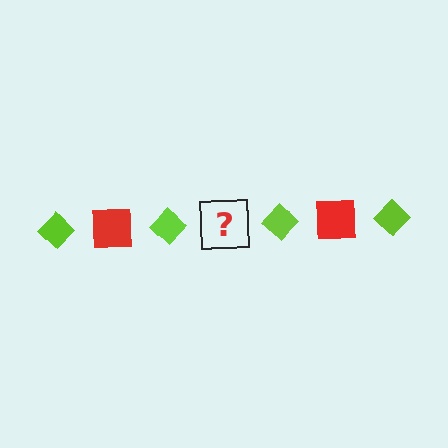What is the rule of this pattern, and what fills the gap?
The rule is that the pattern alternates between lime diamond and red square. The gap should be filled with a red square.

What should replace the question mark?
The question mark should be replaced with a red square.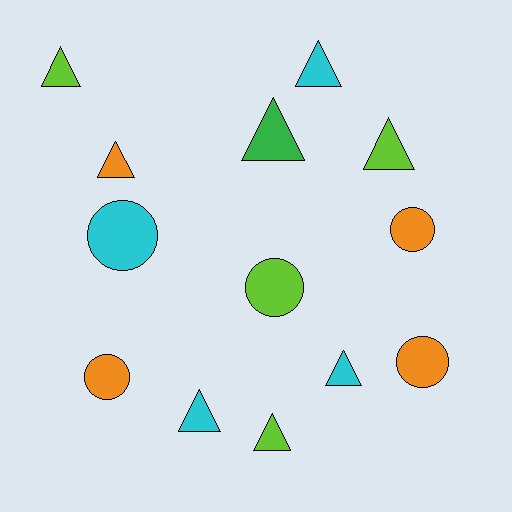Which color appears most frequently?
Orange, with 4 objects.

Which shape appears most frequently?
Triangle, with 8 objects.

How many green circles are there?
There are no green circles.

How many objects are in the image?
There are 13 objects.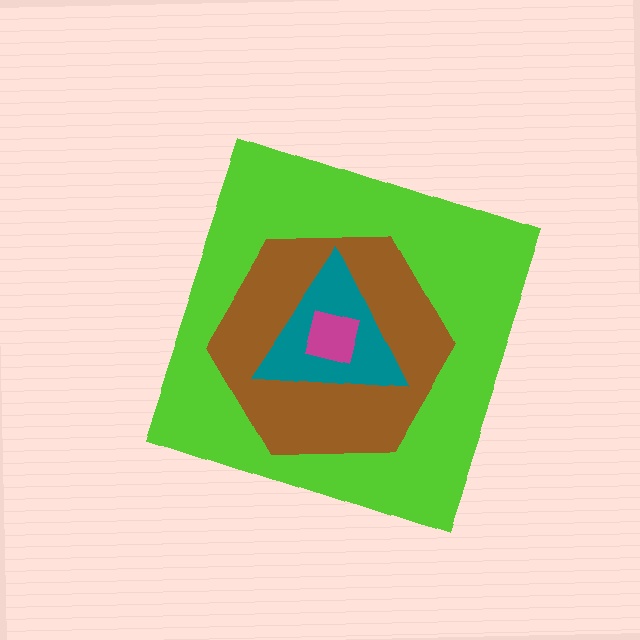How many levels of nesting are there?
4.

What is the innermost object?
The magenta square.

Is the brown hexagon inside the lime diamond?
Yes.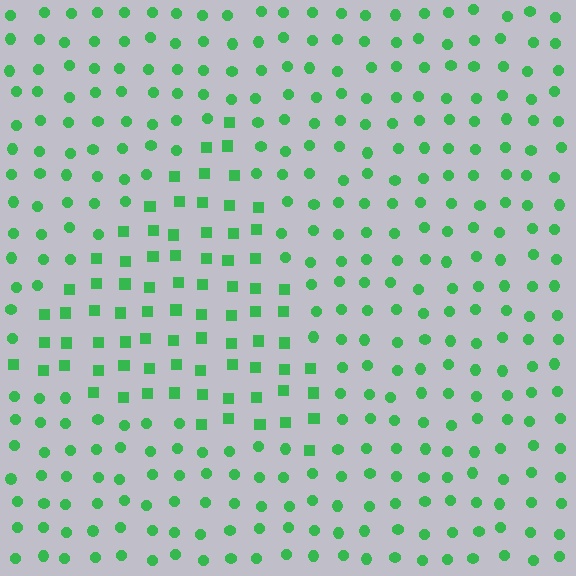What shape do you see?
I see a triangle.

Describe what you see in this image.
The image is filled with small green elements arranged in a uniform grid. A triangle-shaped region contains squares, while the surrounding area contains circles. The boundary is defined purely by the change in element shape.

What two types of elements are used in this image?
The image uses squares inside the triangle region and circles outside it.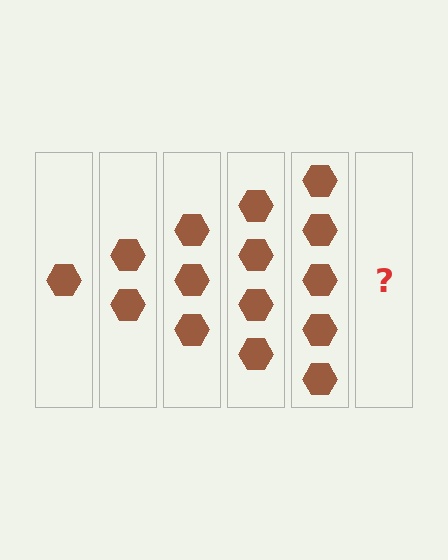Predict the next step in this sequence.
The next step is 6 hexagons.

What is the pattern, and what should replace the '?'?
The pattern is that each step adds one more hexagon. The '?' should be 6 hexagons.